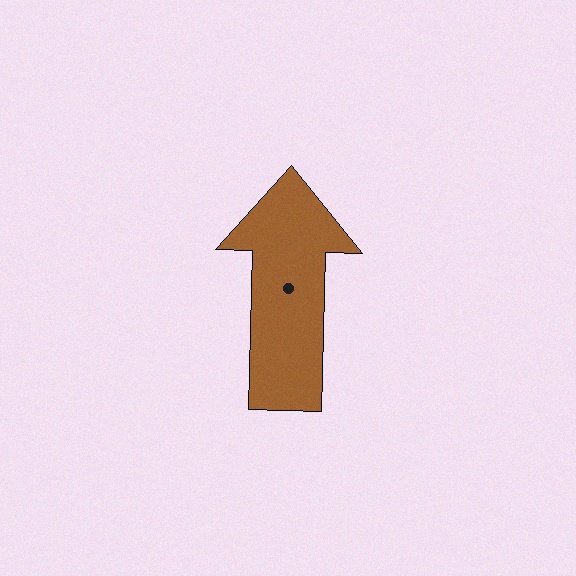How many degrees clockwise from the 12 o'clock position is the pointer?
Approximately 1 degrees.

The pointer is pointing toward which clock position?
Roughly 12 o'clock.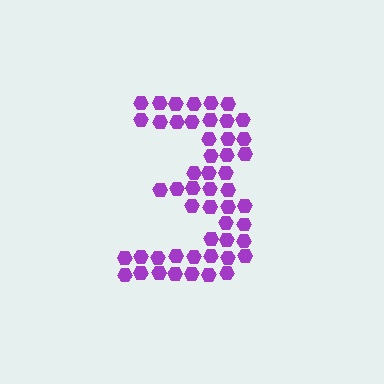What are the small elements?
The small elements are hexagons.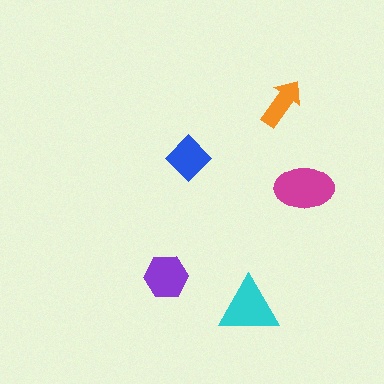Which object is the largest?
The magenta ellipse.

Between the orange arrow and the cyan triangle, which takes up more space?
The cyan triangle.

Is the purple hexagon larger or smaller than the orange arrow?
Larger.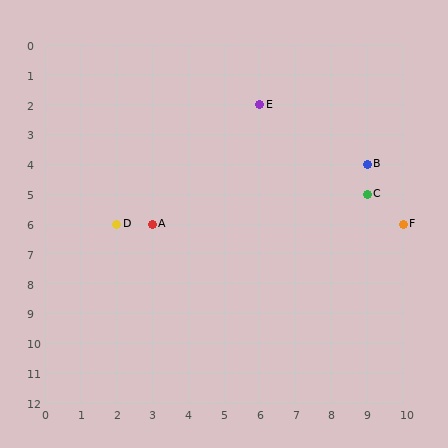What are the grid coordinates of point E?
Point E is at grid coordinates (6, 2).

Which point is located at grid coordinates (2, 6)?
Point D is at (2, 6).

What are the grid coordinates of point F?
Point F is at grid coordinates (10, 6).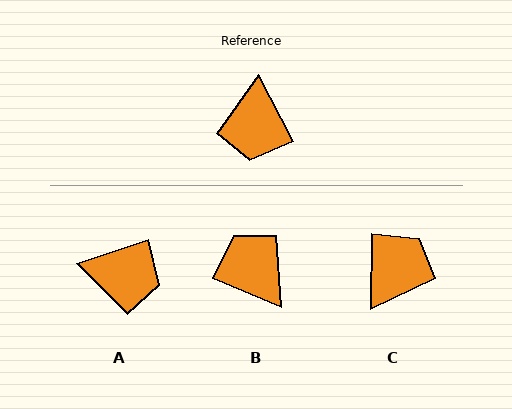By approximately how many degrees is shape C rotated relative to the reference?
Approximately 151 degrees counter-clockwise.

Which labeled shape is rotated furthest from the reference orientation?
C, about 151 degrees away.